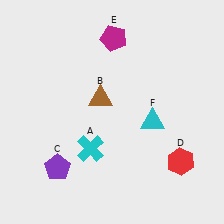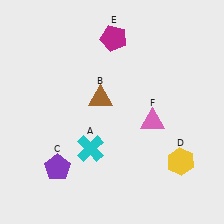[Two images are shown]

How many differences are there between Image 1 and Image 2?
There are 2 differences between the two images.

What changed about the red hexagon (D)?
In Image 1, D is red. In Image 2, it changed to yellow.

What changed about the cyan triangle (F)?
In Image 1, F is cyan. In Image 2, it changed to pink.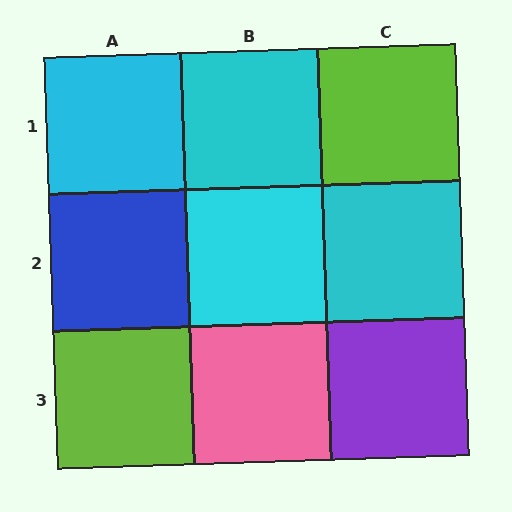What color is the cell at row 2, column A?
Blue.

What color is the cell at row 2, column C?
Cyan.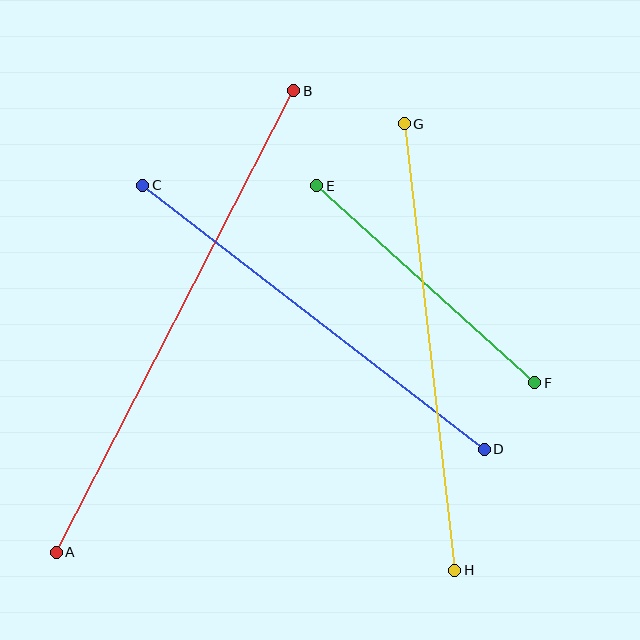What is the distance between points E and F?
The distance is approximately 294 pixels.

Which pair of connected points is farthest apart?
Points A and B are farthest apart.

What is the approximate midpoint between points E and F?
The midpoint is at approximately (426, 284) pixels.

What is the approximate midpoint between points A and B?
The midpoint is at approximately (175, 321) pixels.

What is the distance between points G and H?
The distance is approximately 449 pixels.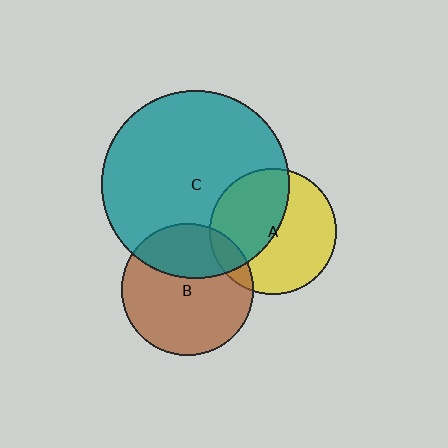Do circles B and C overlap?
Yes.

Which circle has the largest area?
Circle C (teal).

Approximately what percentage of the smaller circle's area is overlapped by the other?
Approximately 30%.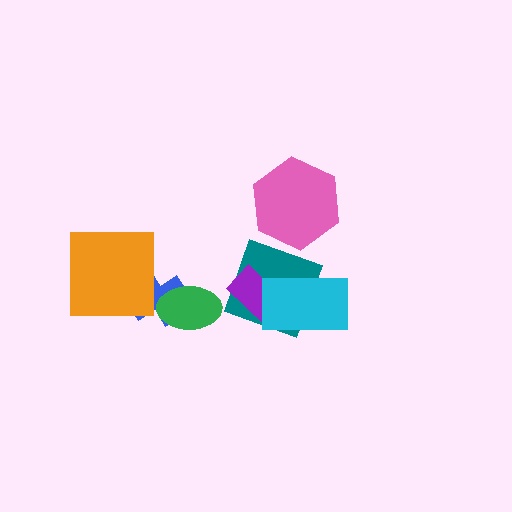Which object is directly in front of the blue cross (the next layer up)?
The green ellipse is directly in front of the blue cross.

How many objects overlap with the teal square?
2 objects overlap with the teal square.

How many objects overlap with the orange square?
1 object overlaps with the orange square.